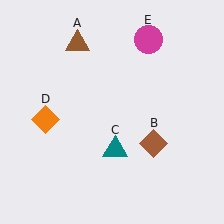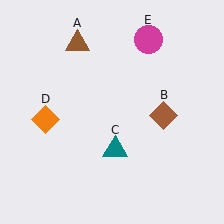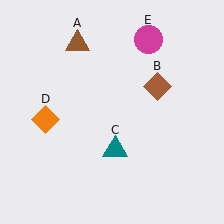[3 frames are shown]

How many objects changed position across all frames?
1 object changed position: brown diamond (object B).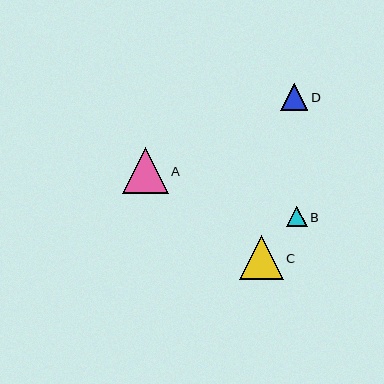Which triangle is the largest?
Triangle A is the largest with a size of approximately 46 pixels.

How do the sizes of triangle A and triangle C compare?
Triangle A and triangle C are approximately the same size.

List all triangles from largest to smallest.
From largest to smallest: A, C, D, B.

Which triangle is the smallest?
Triangle B is the smallest with a size of approximately 20 pixels.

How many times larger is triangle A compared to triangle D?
Triangle A is approximately 1.7 times the size of triangle D.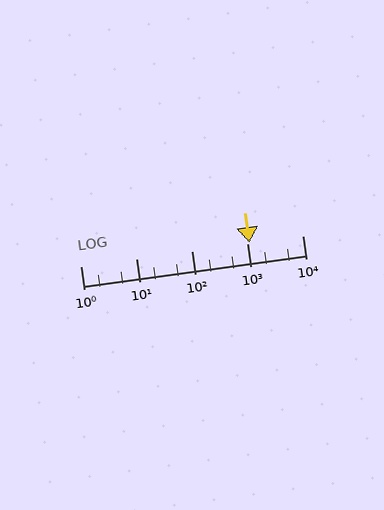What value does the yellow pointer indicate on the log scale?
The pointer indicates approximately 1100.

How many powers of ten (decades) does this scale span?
The scale spans 4 decades, from 1 to 10000.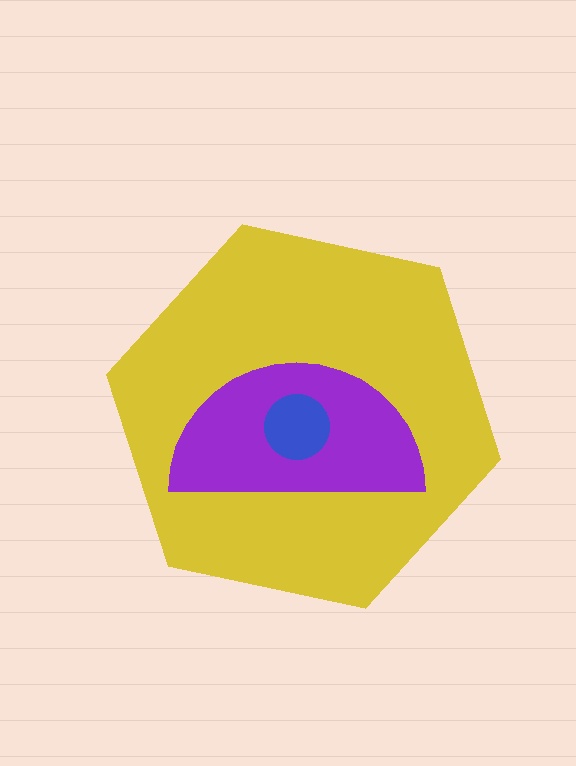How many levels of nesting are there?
3.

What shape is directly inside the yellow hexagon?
The purple semicircle.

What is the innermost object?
The blue circle.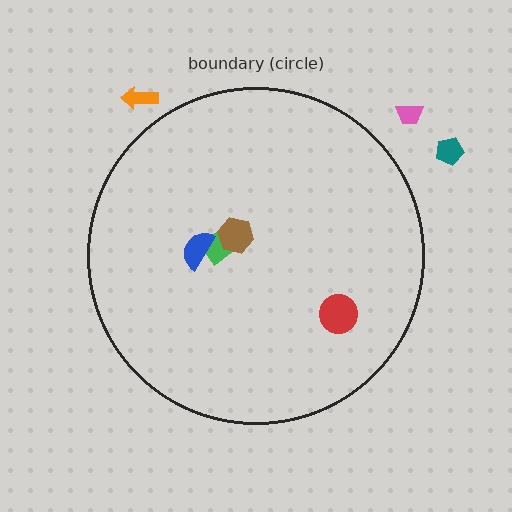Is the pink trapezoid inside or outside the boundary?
Outside.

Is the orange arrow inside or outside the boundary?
Outside.